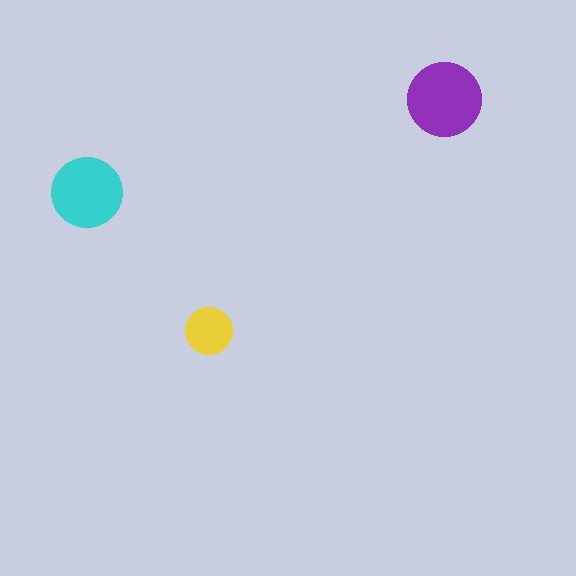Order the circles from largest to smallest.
the purple one, the cyan one, the yellow one.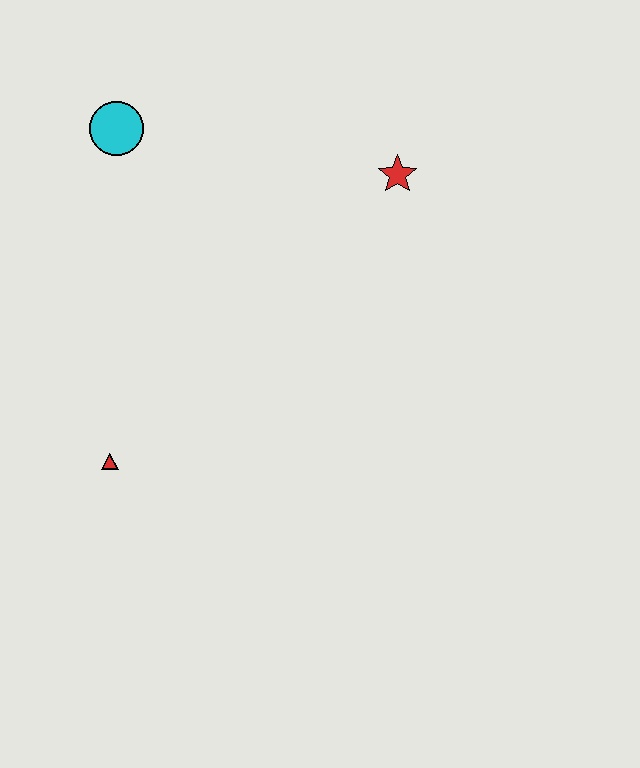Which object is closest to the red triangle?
The cyan circle is closest to the red triangle.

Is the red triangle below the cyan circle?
Yes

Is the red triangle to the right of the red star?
No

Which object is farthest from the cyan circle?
The red triangle is farthest from the cyan circle.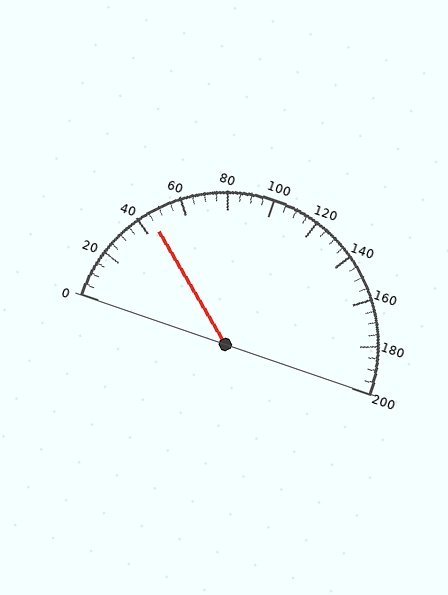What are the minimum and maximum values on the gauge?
The gauge ranges from 0 to 200.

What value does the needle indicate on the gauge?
The needle indicates approximately 45.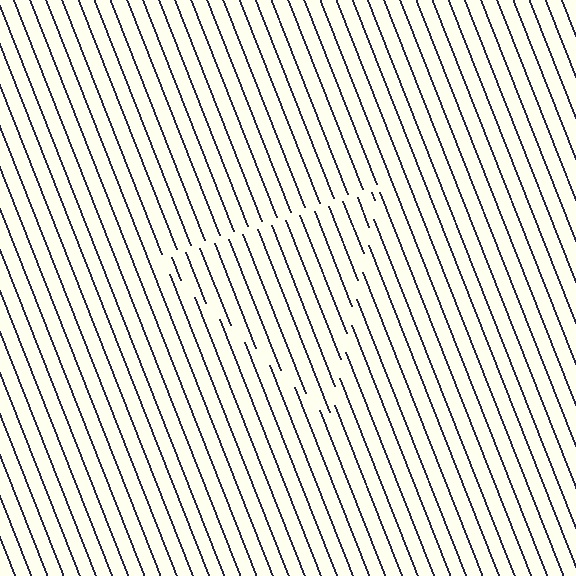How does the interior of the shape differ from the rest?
The interior of the shape contains the same grating, shifted by half a period — the contour is defined by the phase discontinuity where line-ends from the inner and outer gratings abut.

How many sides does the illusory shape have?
3 sides — the line-ends trace a triangle.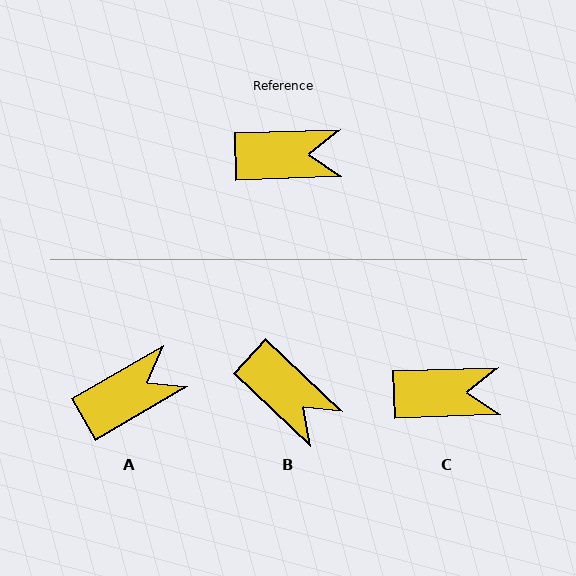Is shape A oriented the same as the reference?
No, it is off by about 28 degrees.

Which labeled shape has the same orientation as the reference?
C.